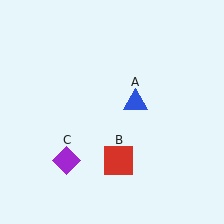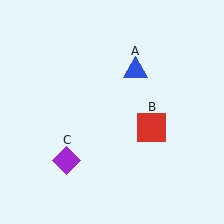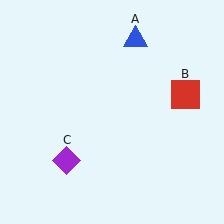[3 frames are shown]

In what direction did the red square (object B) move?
The red square (object B) moved up and to the right.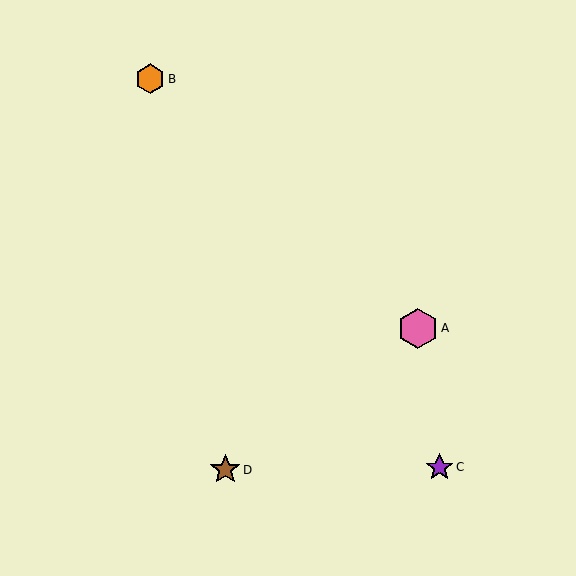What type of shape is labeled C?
Shape C is a purple star.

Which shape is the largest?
The pink hexagon (labeled A) is the largest.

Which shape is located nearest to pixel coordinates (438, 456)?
The purple star (labeled C) at (440, 467) is nearest to that location.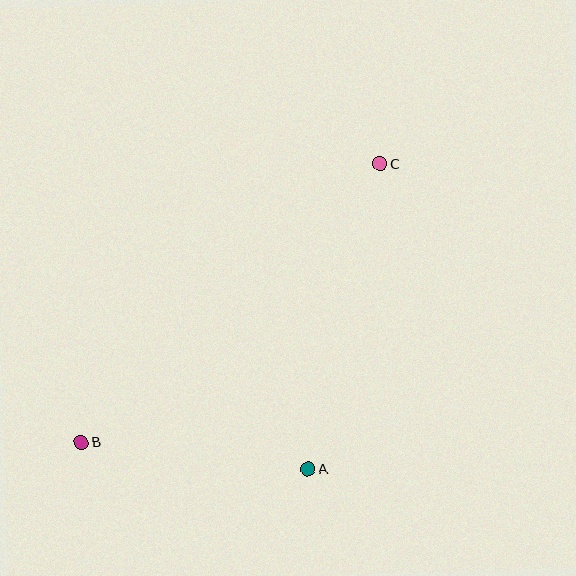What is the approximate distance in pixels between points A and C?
The distance between A and C is approximately 314 pixels.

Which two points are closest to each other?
Points A and B are closest to each other.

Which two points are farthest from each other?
Points B and C are farthest from each other.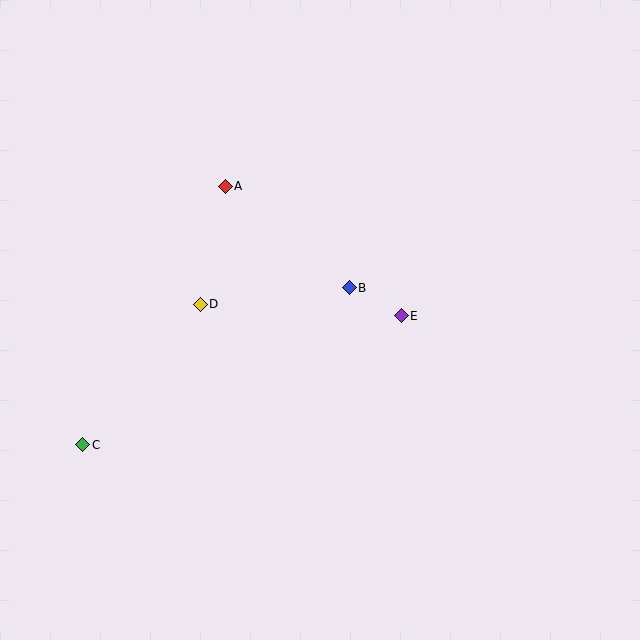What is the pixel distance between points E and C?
The distance between E and C is 344 pixels.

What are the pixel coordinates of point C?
Point C is at (83, 445).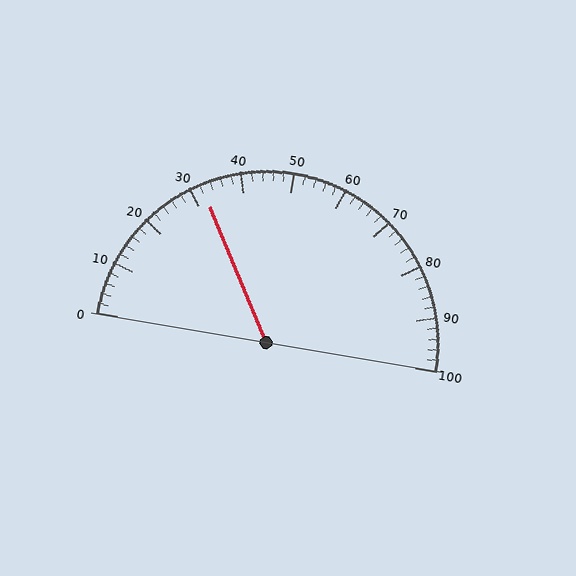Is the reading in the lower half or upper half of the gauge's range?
The reading is in the lower half of the range (0 to 100).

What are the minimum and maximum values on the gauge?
The gauge ranges from 0 to 100.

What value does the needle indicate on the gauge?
The needle indicates approximately 32.